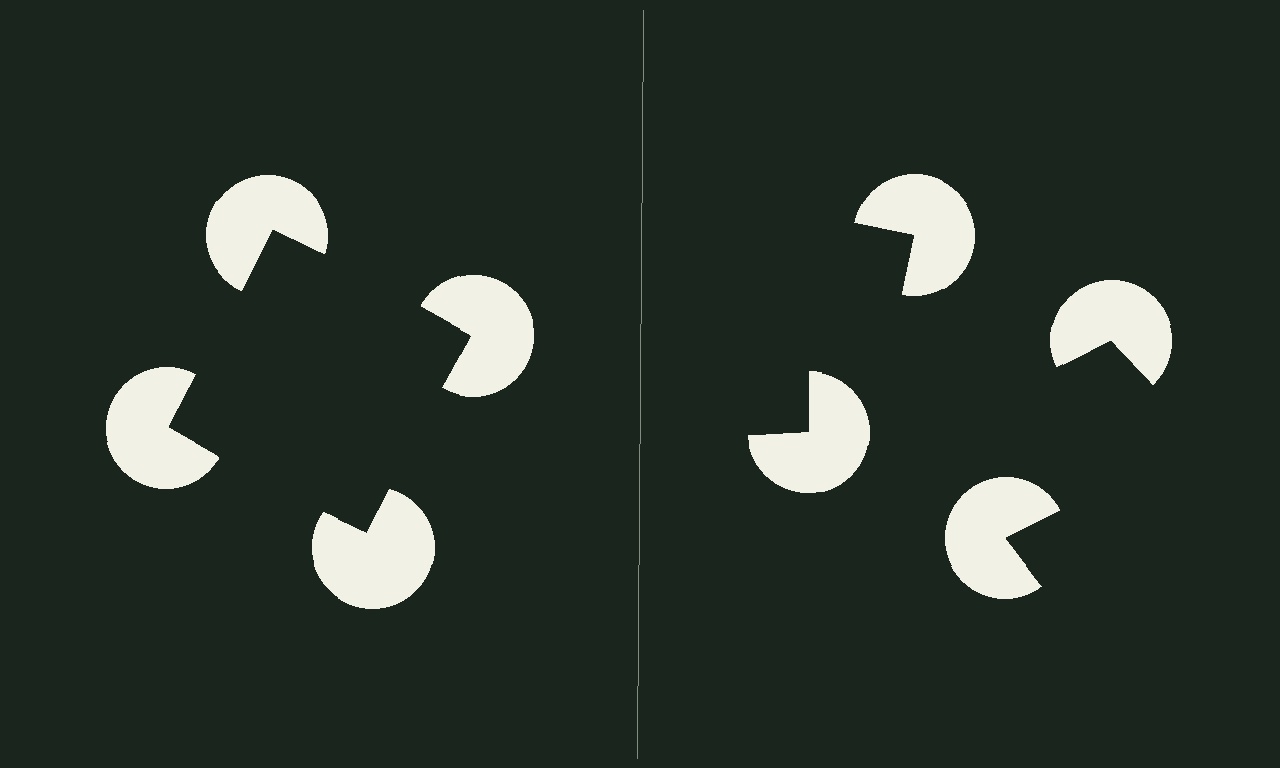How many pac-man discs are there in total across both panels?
8 — 4 on each side.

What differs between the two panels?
The pac-man discs are positioned identically on both sides; only the wedge orientations differ. On the left they align to a square; on the right they are misaligned.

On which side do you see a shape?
An illusory square appears on the left side. On the right side the wedge cuts are rotated, so no coherent shape forms.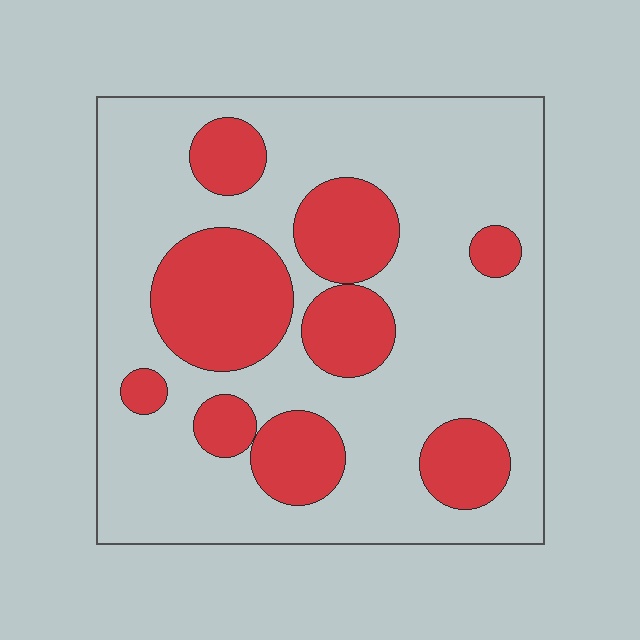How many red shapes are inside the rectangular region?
9.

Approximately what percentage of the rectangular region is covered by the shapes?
Approximately 30%.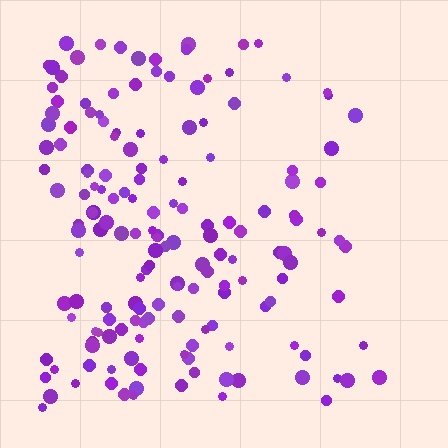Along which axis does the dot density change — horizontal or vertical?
Horizontal.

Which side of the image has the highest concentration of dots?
The left.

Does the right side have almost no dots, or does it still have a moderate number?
Still a moderate number, just noticeably fewer than the left.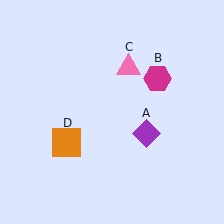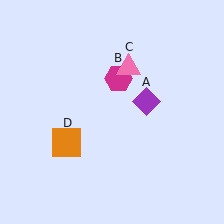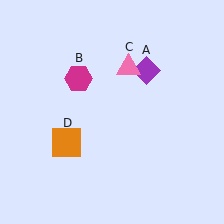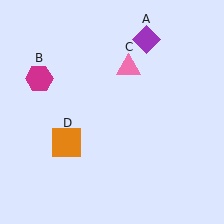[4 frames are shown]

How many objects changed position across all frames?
2 objects changed position: purple diamond (object A), magenta hexagon (object B).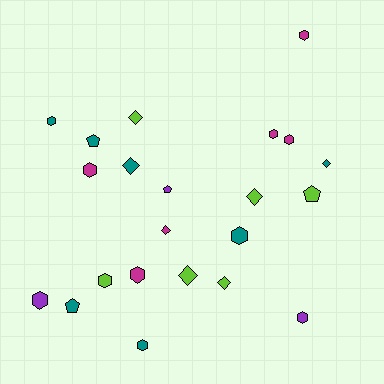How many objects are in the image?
There are 22 objects.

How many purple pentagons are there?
There is 1 purple pentagon.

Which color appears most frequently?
Teal, with 7 objects.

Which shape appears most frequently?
Hexagon, with 11 objects.